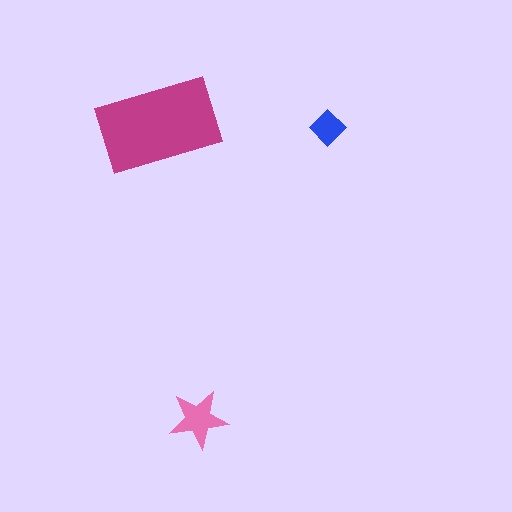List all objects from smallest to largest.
The blue diamond, the pink star, the magenta rectangle.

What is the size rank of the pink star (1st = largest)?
2nd.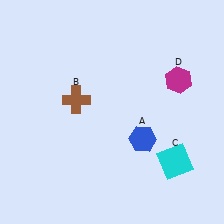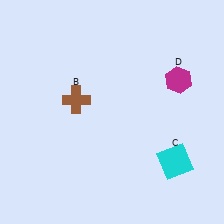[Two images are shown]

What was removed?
The blue hexagon (A) was removed in Image 2.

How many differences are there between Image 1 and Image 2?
There is 1 difference between the two images.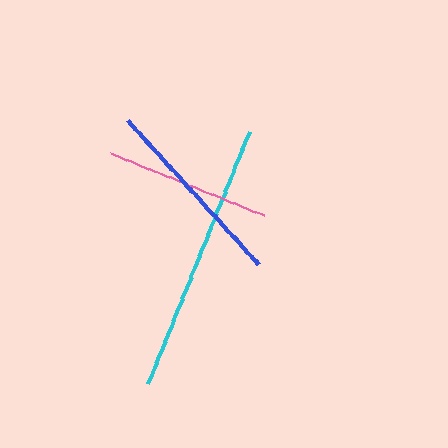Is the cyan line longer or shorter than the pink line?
The cyan line is longer than the pink line.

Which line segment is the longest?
The cyan line is the longest at approximately 271 pixels.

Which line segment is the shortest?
The pink line is the shortest at approximately 165 pixels.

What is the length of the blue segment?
The blue segment is approximately 194 pixels long.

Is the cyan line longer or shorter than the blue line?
The cyan line is longer than the blue line.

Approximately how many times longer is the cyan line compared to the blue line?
The cyan line is approximately 1.4 times the length of the blue line.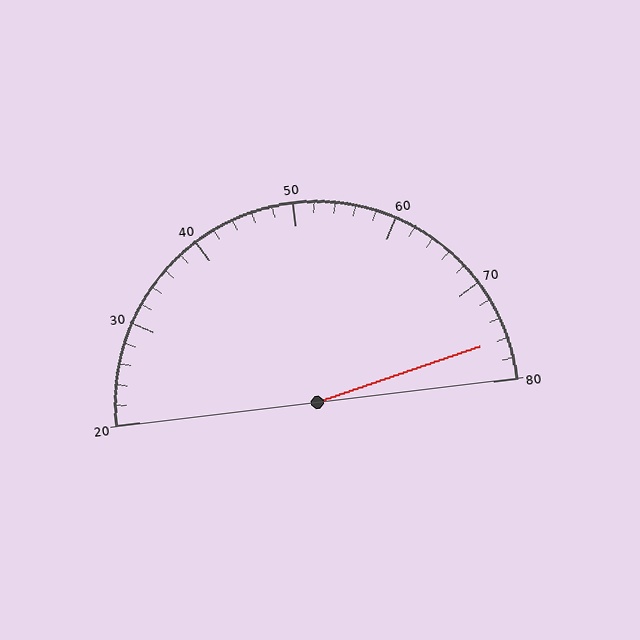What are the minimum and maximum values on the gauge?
The gauge ranges from 20 to 80.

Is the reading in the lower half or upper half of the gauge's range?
The reading is in the upper half of the range (20 to 80).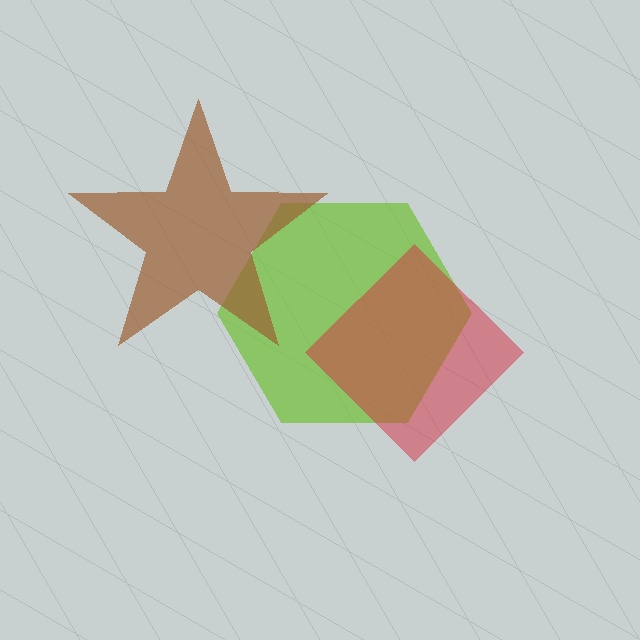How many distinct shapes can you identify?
There are 3 distinct shapes: a lime hexagon, a red diamond, a brown star.